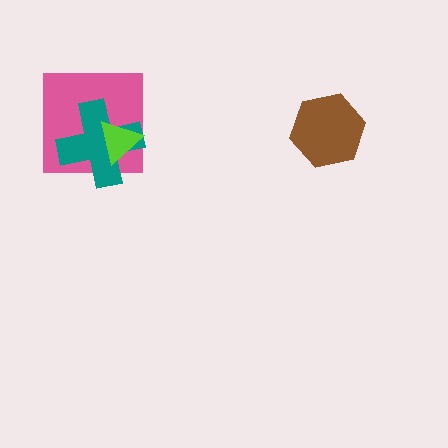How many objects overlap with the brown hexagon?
0 objects overlap with the brown hexagon.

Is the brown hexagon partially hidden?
No, no other shape covers it.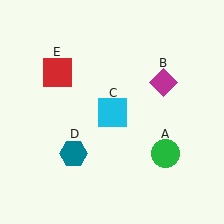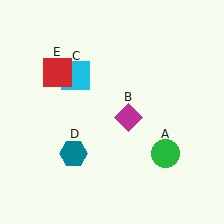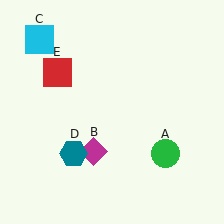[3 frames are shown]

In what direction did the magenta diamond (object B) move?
The magenta diamond (object B) moved down and to the left.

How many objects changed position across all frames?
2 objects changed position: magenta diamond (object B), cyan square (object C).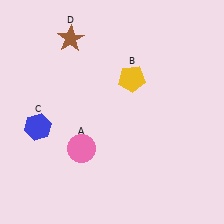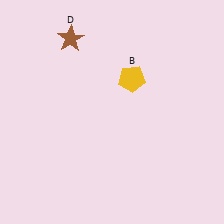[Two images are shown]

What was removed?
The blue hexagon (C), the pink circle (A) were removed in Image 2.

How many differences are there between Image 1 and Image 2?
There are 2 differences between the two images.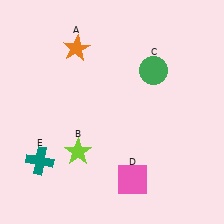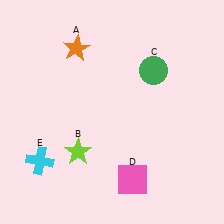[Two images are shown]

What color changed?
The cross (E) changed from teal in Image 1 to cyan in Image 2.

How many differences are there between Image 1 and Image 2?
There is 1 difference between the two images.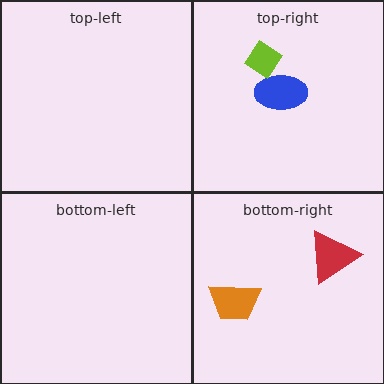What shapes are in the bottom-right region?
The red triangle, the orange trapezoid.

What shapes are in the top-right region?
The blue ellipse, the lime diamond.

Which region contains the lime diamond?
The top-right region.